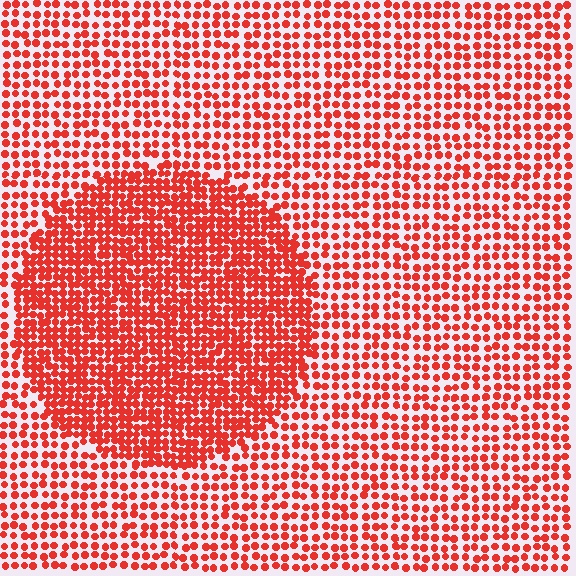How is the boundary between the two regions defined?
The boundary is defined by a change in element density (approximately 1.8x ratio). All elements are the same color, size, and shape.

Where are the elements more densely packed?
The elements are more densely packed inside the circle boundary.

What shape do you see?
I see a circle.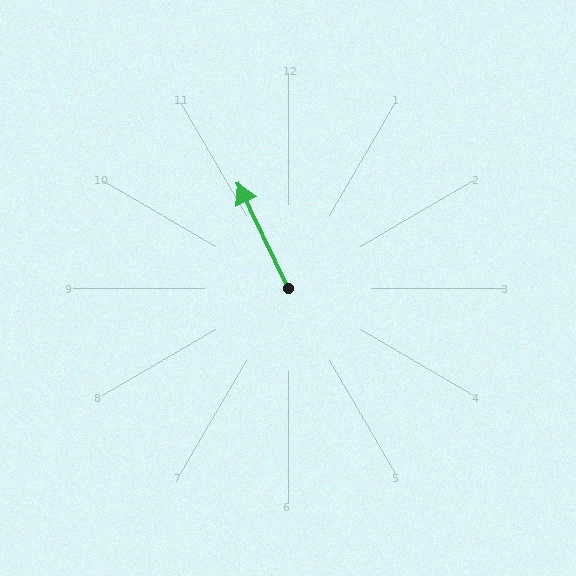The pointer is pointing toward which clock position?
Roughly 11 o'clock.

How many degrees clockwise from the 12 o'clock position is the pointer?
Approximately 334 degrees.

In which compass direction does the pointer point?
Northwest.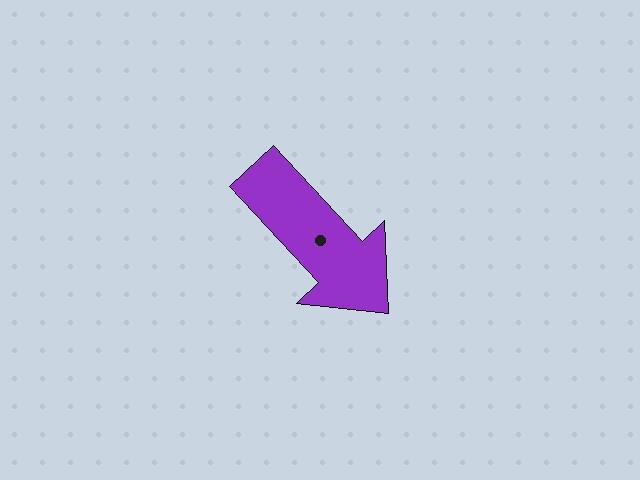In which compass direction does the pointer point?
Southeast.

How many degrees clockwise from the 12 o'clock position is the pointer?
Approximately 137 degrees.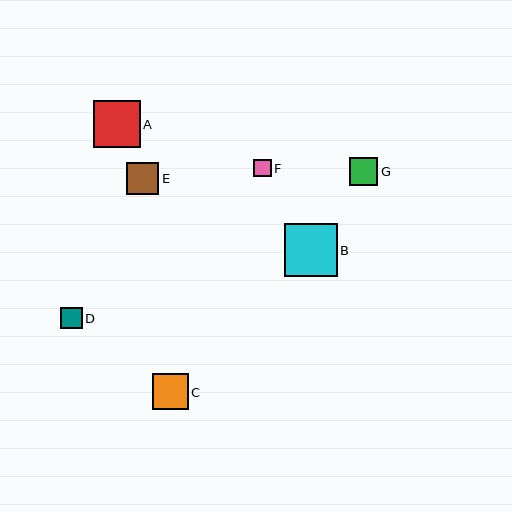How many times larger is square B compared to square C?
Square B is approximately 1.5 times the size of square C.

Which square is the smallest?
Square F is the smallest with a size of approximately 17 pixels.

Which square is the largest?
Square B is the largest with a size of approximately 53 pixels.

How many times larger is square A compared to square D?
Square A is approximately 2.2 times the size of square D.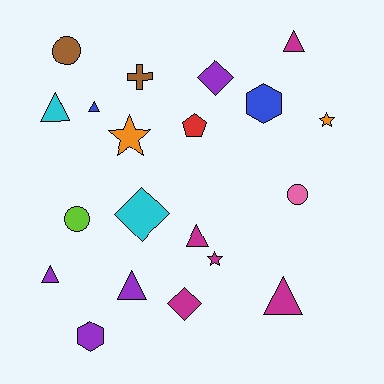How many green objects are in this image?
There are no green objects.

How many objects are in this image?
There are 20 objects.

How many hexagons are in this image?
There are 2 hexagons.